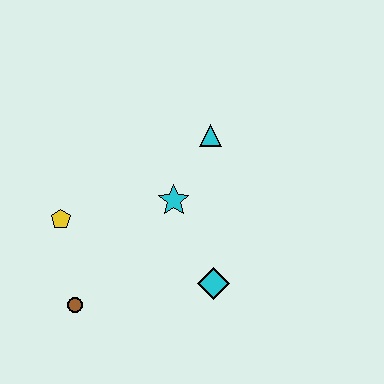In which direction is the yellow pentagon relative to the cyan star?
The yellow pentagon is to the left of the cyan star.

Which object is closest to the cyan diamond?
The cyan star is closest to the cyan diamond.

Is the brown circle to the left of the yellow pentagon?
No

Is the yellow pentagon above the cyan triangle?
No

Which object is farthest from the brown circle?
The cyan triangle is farthest from the brown circle.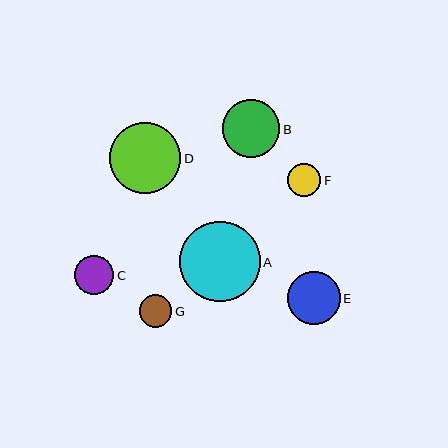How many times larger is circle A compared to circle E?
Circle A is approximately 1.5 times the size of circle E.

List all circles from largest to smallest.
From largest to smallest: A, D, B, E, C, F, G.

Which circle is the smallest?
Circle G is the smallest with a size of approximately 33 pixels.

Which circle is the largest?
Circle A is the largest with a size of approximately 81 pixels.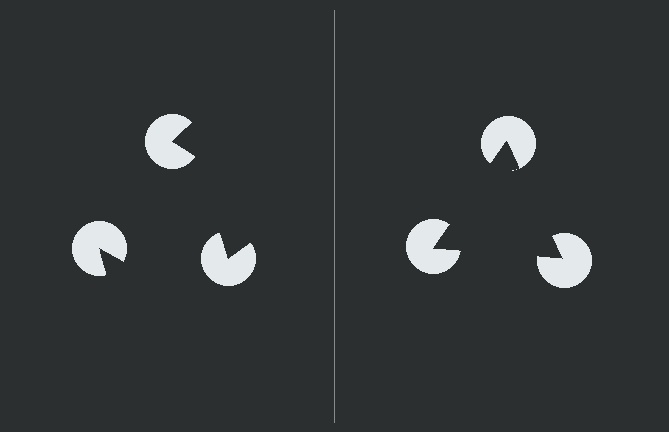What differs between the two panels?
The pac-man discs are positioned identically on both sides; only the wedge orientations differ. On the right they align to a triangle; on the left they are misaligned.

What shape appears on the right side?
An illusory triangle.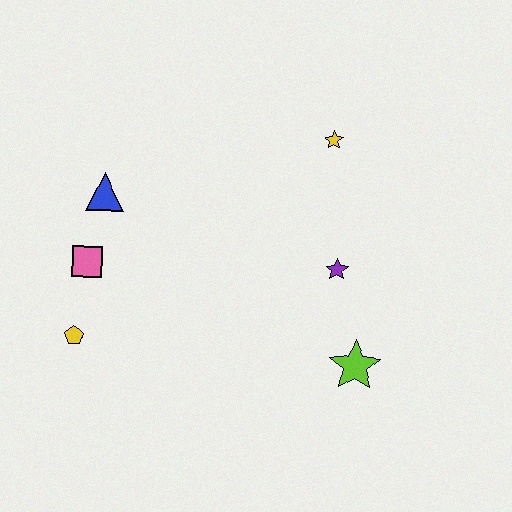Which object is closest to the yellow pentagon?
The pink square is closest to the yellow pentagon.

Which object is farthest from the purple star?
The yellow pentagon is farthest from the purple star.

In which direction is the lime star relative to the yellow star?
The lime star is below the yellow star.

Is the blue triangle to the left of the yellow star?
Yes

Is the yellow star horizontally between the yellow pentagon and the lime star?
Yes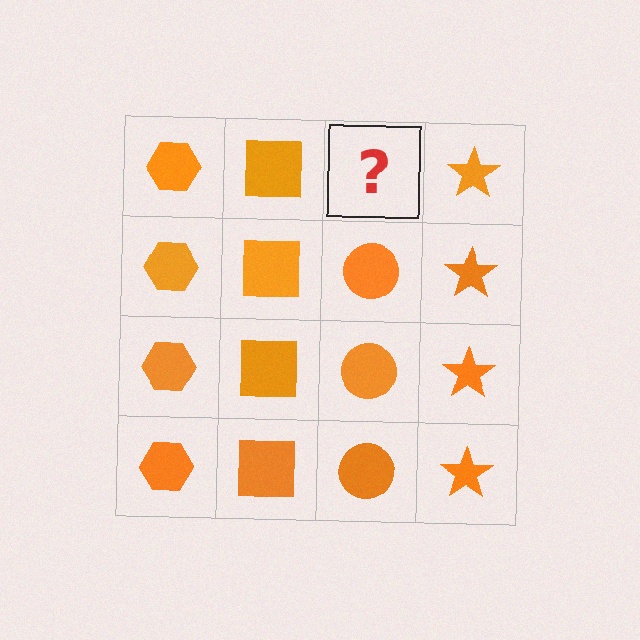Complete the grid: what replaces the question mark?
The question mark should be replaced with an orange circle.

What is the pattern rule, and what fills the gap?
The rule is that each column has a consistent shape. The gap should be filled with an orange circle.